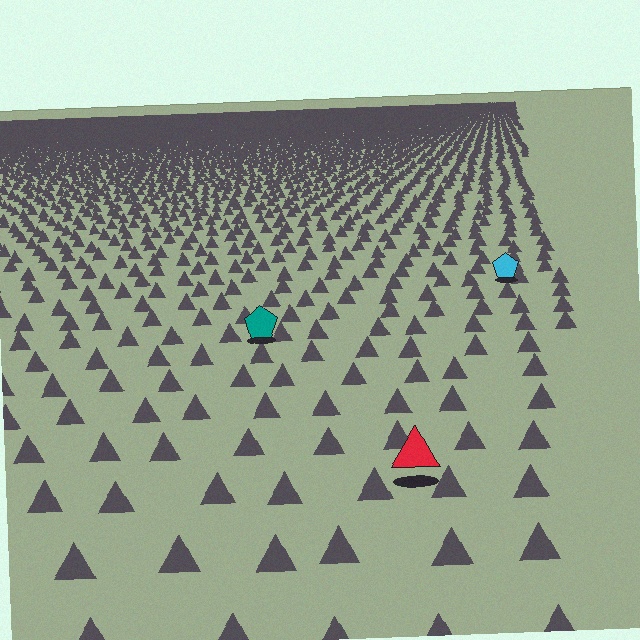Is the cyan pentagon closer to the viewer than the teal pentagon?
No. The teal pentagon is closer — you can tell from the texture gradient: the ground texture is coarser near it.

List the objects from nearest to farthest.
From nearest to farthest: the red triangle, the teal pentagon, the cyan pentagon.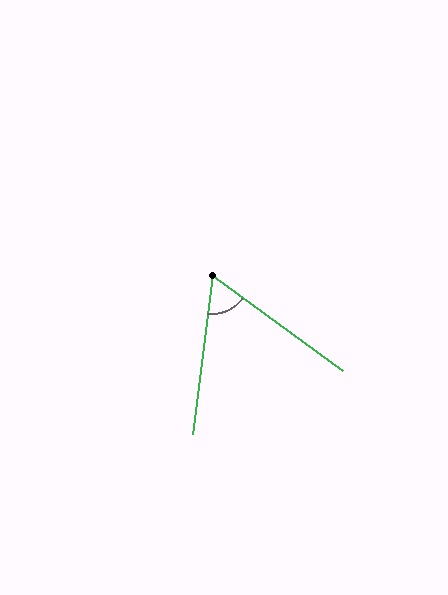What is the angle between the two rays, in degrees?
Approximately 61 degrees.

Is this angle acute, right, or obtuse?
It is acute.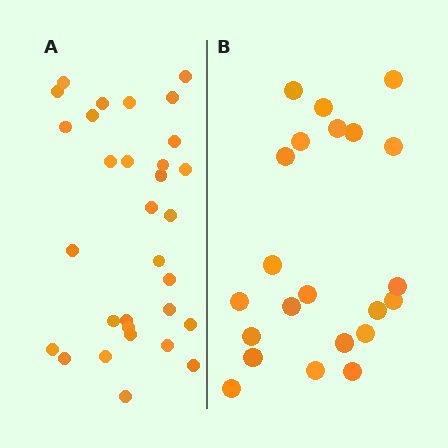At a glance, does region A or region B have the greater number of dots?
Region A (the left region) has more dots.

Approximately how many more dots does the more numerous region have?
Region A has roughly 8 or so more dots than region B.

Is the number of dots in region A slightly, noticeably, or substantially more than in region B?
Region A has noticeably more, but not dramatically so. The ratio is roughly 1.4 to 1.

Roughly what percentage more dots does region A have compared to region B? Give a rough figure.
About 40% more.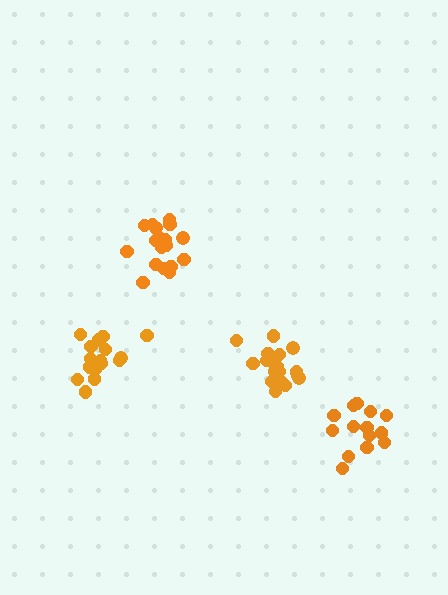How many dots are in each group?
Group 1: 18 dots, Group 2: 14 dots, Group 3: 17 dots, Group 4: 20 dots (69 total).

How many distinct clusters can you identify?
There are 4 distinct clusters.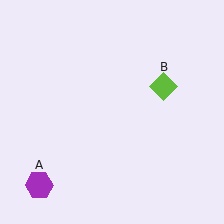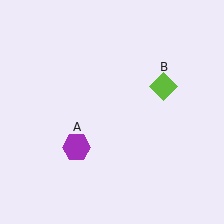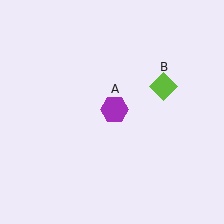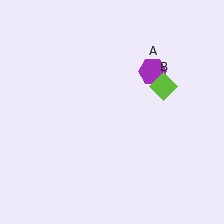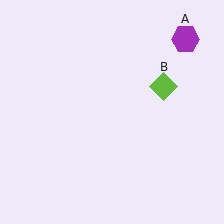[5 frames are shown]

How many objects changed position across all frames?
1 object changed position: purple hexagon (object A).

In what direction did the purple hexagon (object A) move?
The purple hexagon (object A) moved up and to the right.